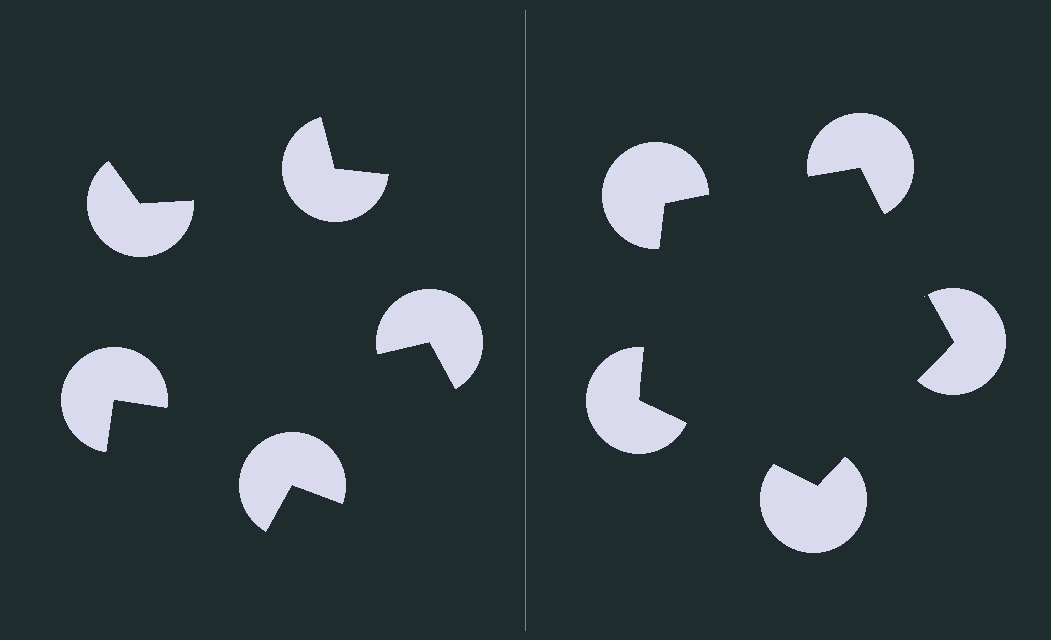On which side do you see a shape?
An illusory pentagon appears on the right side. On the left side the wedge cuts are rotated, so no coherent shape forms.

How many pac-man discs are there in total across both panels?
10 — 5 on each side.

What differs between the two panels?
The pac-man discs are positioned identically on both sides; only the wedge orientations differ. On the right they align to a pentagon; on the left they are misaligned.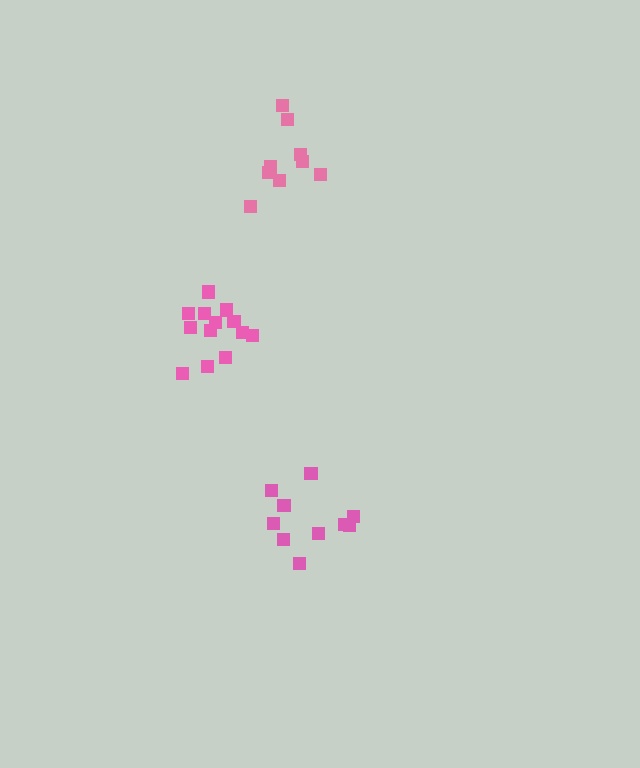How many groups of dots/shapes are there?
There are 3 groups.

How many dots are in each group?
Group 1: 10 dots, Group 2: 10 dots, Group 3: 13 dots (33 total).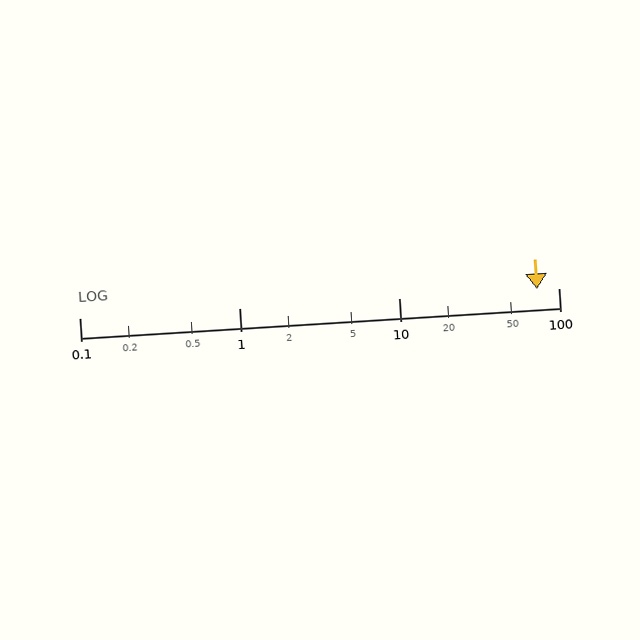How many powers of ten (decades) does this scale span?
The scale spans 3 decades, from 0.1 to 100.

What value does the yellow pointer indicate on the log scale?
The pointer indicates approximately 73.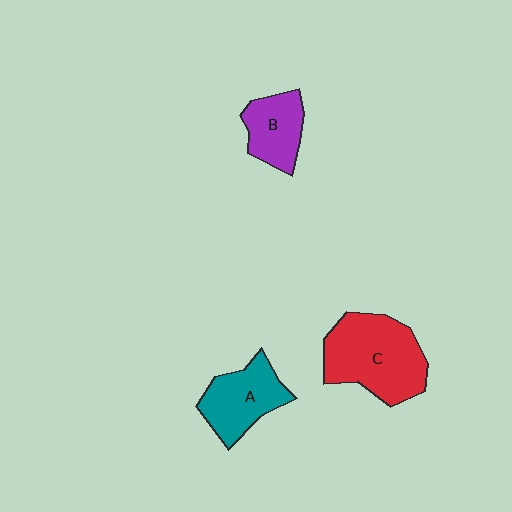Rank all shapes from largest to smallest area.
From largest to smallest: C (red), A (teal), B (purple).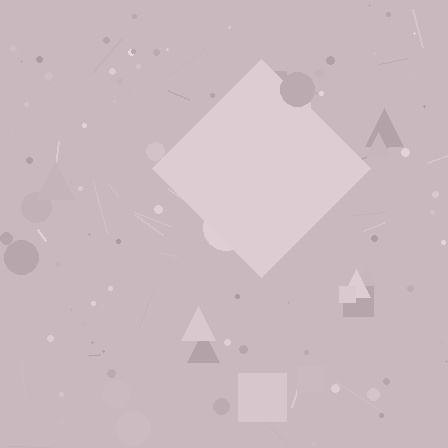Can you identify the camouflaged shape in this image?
The camouflaged shape is a diamond.